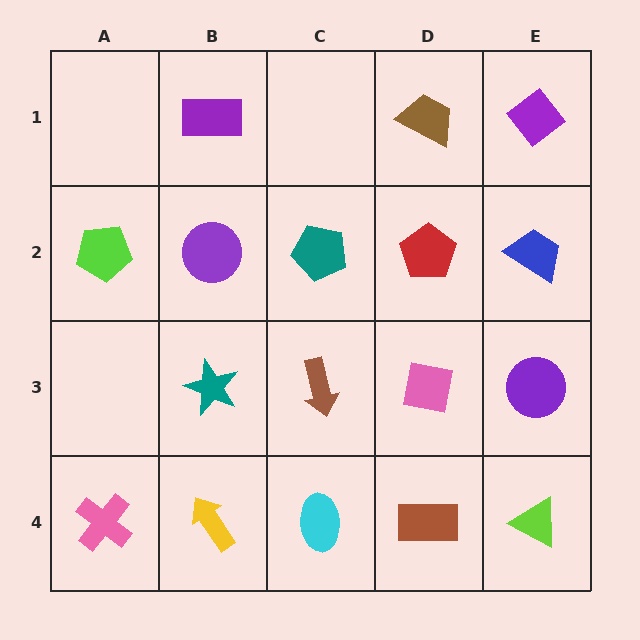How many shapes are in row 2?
5 shapes.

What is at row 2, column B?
A purple circle.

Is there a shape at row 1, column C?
No, that cell is empty.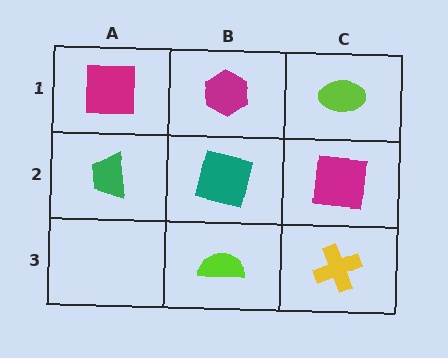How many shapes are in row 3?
2 shapes.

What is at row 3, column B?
A lime semicircle.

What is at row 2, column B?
A teal square.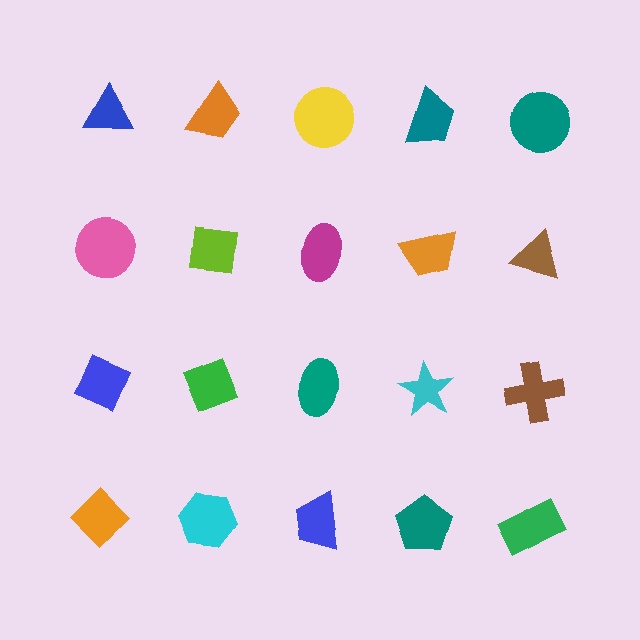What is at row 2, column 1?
A pink circle.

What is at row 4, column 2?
A cyan hexagon.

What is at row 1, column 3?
A yellow circle.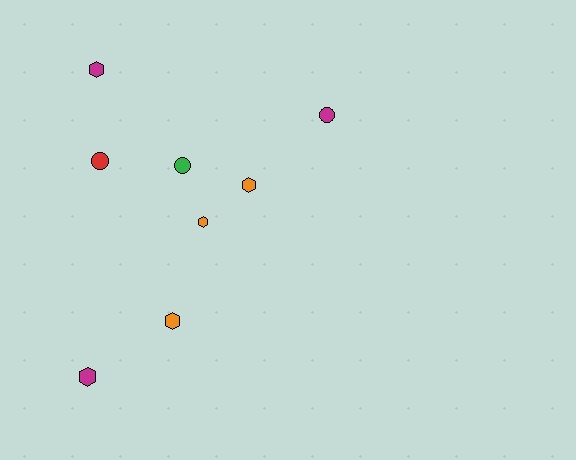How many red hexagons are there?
There are no red hexagons.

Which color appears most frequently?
Orange, with 3 objects.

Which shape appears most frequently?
Hexagon, with 5 objects.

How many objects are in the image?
There are 8 objects.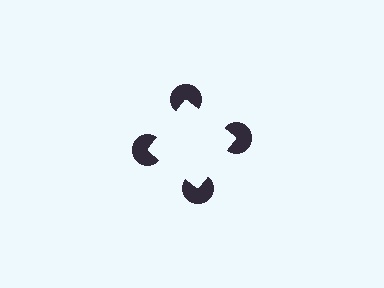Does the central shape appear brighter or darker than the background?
It typically appears slightly brighter than the background, even though no actual brightness change is drawn.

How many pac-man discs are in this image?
There are 4 — one at each vertex of the illusory square.